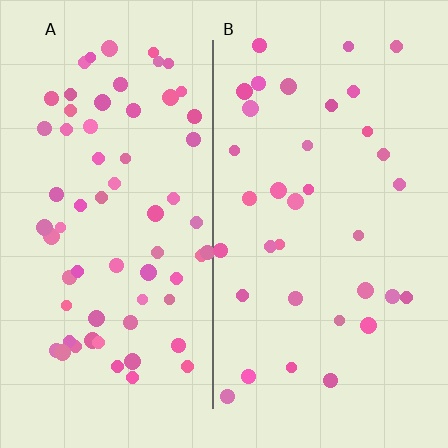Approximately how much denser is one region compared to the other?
Approximately 1.9× — region A over region B.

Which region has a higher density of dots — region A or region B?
A (the left).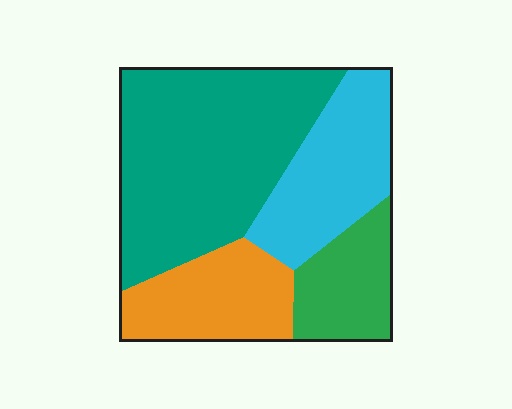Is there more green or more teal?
Teal.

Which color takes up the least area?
Green, at roughly 15%.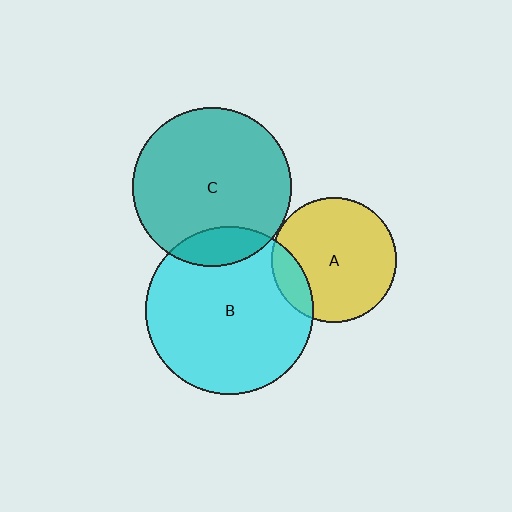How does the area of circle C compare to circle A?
Approximately 1.6 times.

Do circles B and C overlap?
Yes.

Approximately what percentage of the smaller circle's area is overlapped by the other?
Approximately 15%.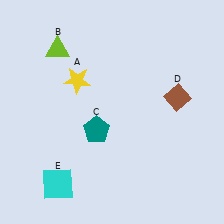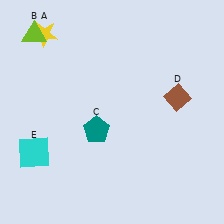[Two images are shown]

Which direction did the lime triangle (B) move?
The lime triangle (B) moved left.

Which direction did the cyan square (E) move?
The cyan square (E) moved up.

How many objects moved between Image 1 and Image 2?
3 objects moved between the two images.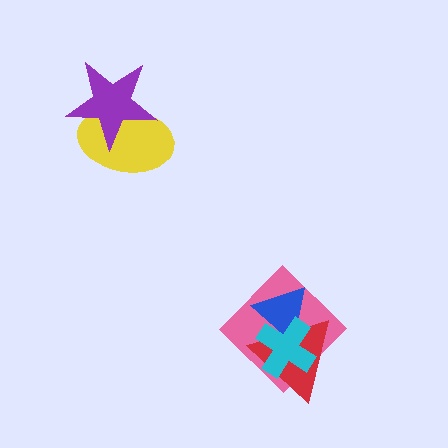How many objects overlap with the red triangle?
3 objects overlap with the red triangle.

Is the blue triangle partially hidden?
Yes, it is partially covered by another shape.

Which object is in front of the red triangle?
The cyan cross is in front of the red triangle.